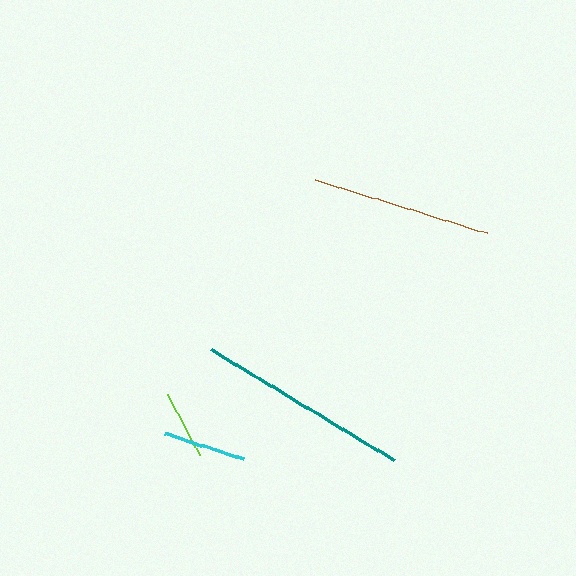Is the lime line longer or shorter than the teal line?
The teal line is longer than the lime line.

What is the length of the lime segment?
The lime segment is approximately 68 pixels long.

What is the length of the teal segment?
The teal segment is approximately 214 pixels long.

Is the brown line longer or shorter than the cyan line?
The brown line is longer than the cyan line.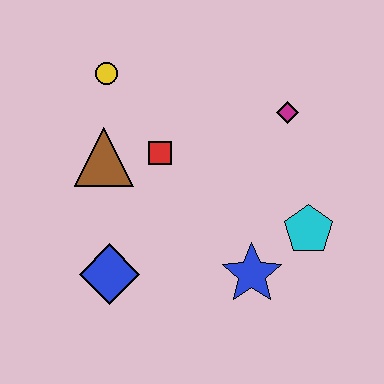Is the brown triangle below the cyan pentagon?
No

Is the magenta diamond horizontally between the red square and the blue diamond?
No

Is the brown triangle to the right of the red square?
No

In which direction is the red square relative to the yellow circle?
The red square is below the yellow circle.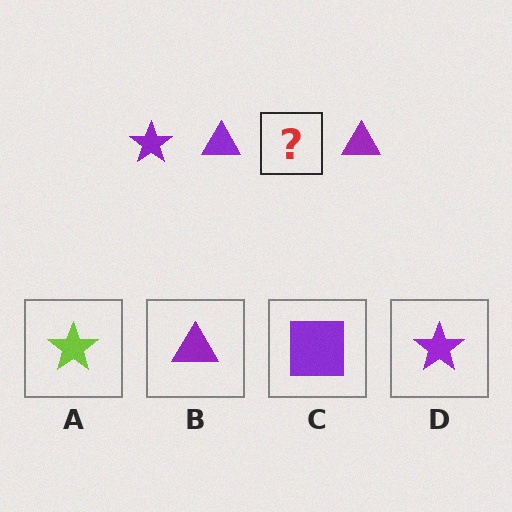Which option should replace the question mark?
Option D.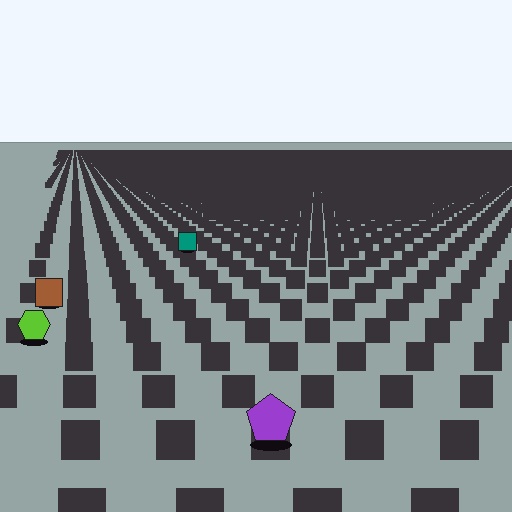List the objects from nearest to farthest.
From nearest to farthest: the purple pentagon, the lime hexagon, the brown square, the teal square.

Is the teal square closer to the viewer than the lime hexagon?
No. The lime hexagon is closer — you can tell from the texture gradient: the ground texture is coarser near it.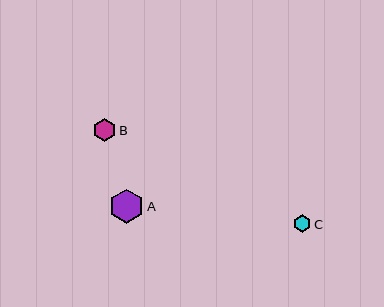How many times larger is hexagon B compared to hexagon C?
Hexagon B is approximately 1.3 times the size of hexagon C.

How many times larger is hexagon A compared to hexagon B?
Hexagon A is approximately 1.5 times the size of hexagon B.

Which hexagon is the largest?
Hexagon A is the largest with a size of approximately 34 pixels.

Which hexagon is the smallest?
Hexagon C is the smallest with a size of approximately 17 pixels.